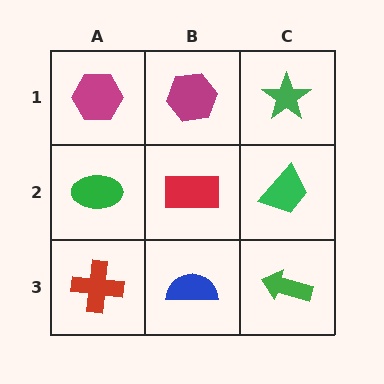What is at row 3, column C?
A green arrow.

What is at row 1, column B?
A magenta hexagon.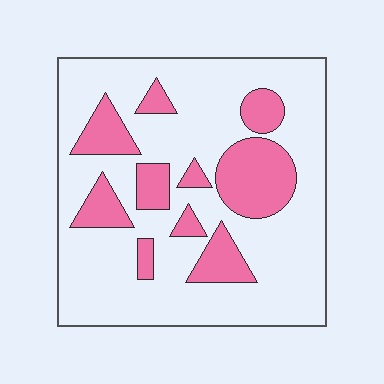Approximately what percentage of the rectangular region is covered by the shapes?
Approximately 25%.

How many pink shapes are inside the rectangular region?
10.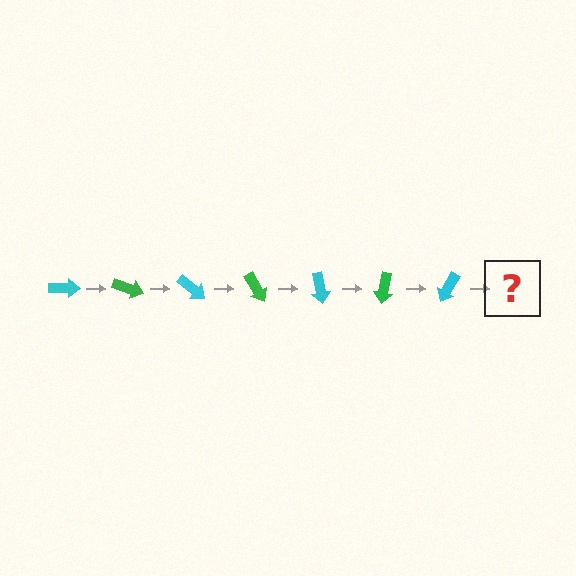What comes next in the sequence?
The next element should be a green arrow, rotated 140 degrees from the start.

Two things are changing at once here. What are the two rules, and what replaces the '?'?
The two rules are that it rotates 20 degrees each step and the color cycles through cyan and green. The '?' should be a green arrow, rotated 140 degrees from the start.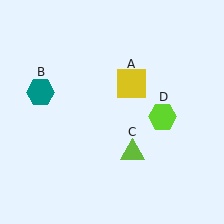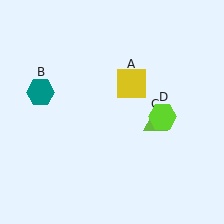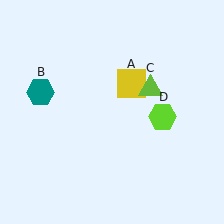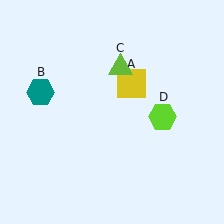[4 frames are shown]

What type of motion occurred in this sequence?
The lime triangle (object C) rotated counterclockwise around the center of the scene.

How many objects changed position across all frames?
1 object changed position: lime triangle (object C).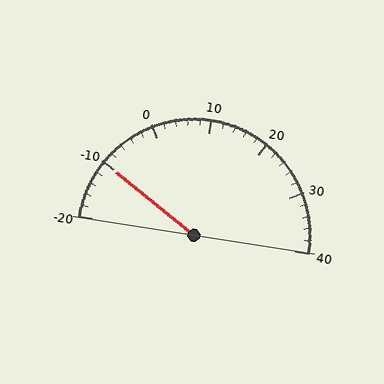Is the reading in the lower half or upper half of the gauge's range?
The reading is in the lower half of the range (-20 to 40).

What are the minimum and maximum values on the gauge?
The gauge ranges from -20 to 40.